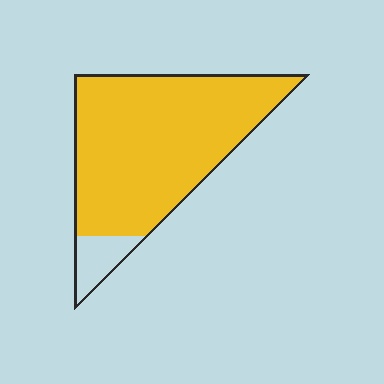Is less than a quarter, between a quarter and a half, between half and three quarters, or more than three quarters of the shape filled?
More than three quarters.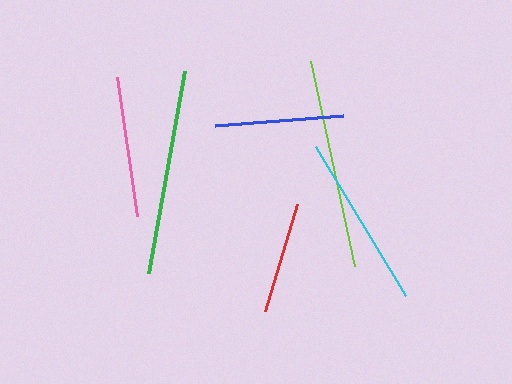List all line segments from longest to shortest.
From longest to shortest: lime, green, cyan, pink, blue, red.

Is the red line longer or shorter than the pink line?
The pink line is longer than the red line.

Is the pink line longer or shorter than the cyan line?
The cyan line is longer than the pink line.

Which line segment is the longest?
The lime line is the longest at approximately 210 pixels.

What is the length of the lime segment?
The lime segment is approximately 210 pixels long.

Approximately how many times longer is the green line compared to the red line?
The green line is approximately 1.8 times the length of the red line.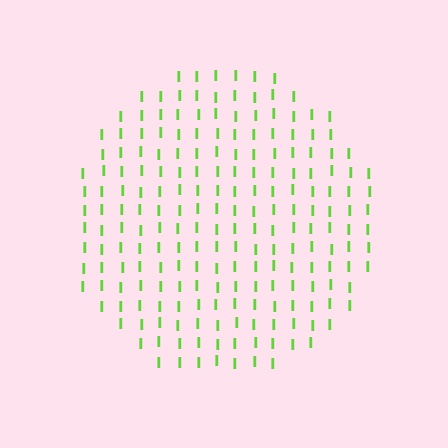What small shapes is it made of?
It is made of small letter I's.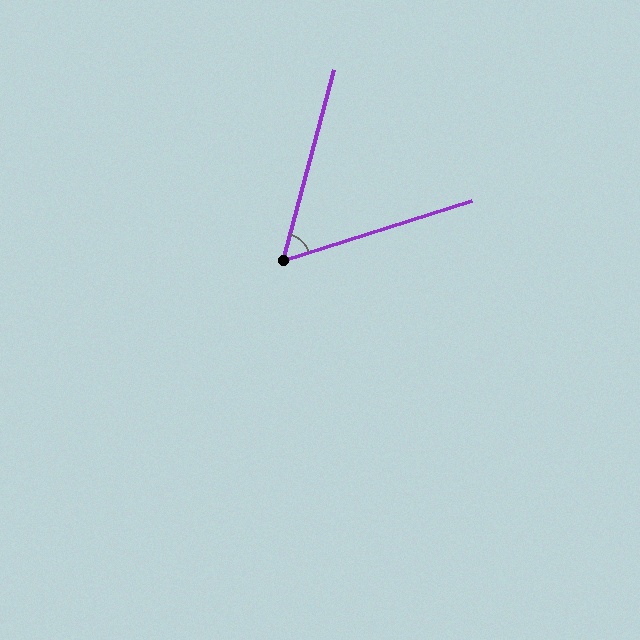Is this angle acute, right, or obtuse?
It is acute.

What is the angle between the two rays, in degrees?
Approximately 57 degrees.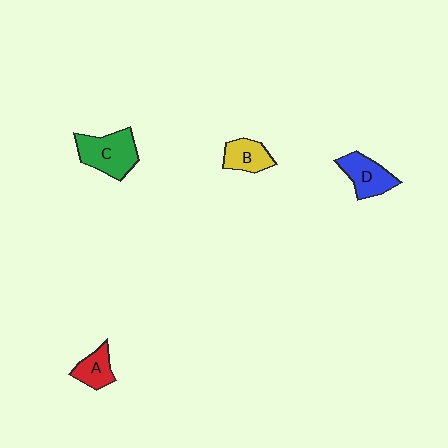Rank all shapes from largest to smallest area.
From largest to smallest: C (green), D (blue), B (yellow), A (red).